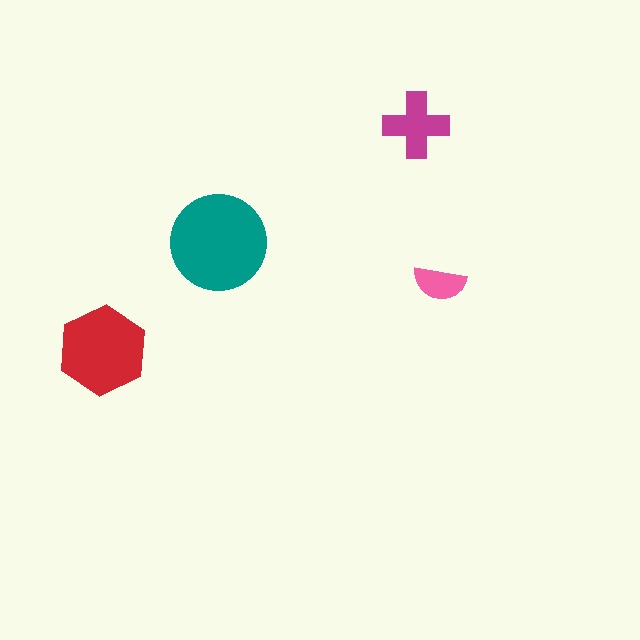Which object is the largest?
The teal circle.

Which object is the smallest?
The pink semicircle.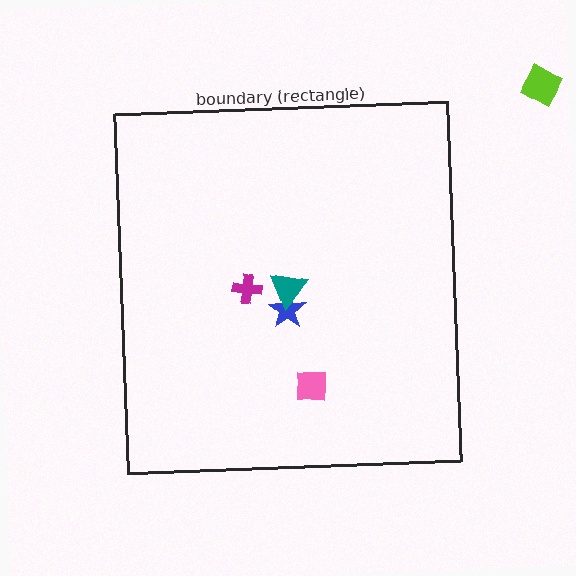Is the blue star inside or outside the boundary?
Inside.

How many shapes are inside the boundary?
4 inside, 1 outside.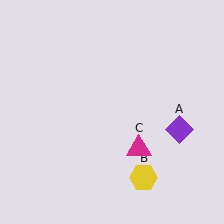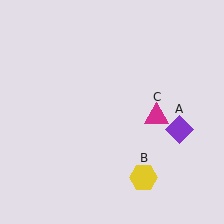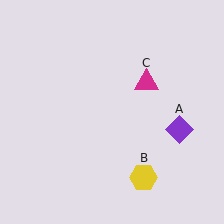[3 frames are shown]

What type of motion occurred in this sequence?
The magenta triangle (object C) rotated counterclockwise around the center of the scene.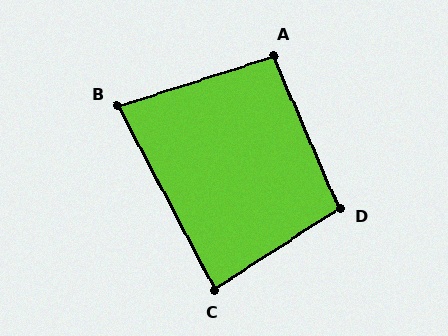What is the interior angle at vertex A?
Approximately 95 degrees (obtuse).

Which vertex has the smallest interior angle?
B, at approximately 80 degrees.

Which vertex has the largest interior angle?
D, at approximately 100 degrees.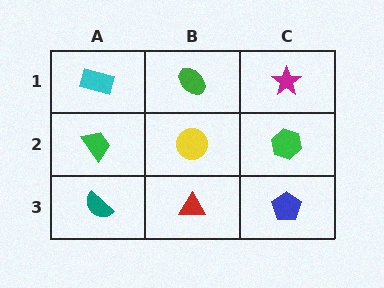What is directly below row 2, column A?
A teal semicircle.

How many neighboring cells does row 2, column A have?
3.